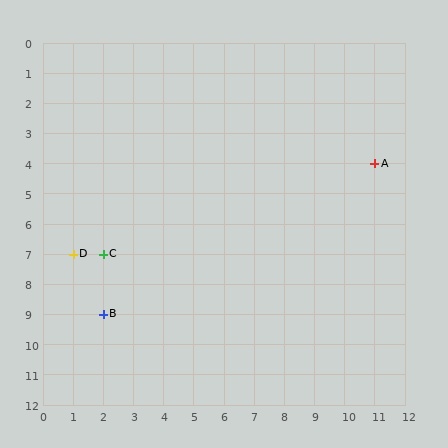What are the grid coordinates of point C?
Point C is at grid coordinates (2, 7).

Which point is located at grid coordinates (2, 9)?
Point B is at (2, 9).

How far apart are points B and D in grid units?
Points B and D are 1 column and 2 rows apart (about 2.2 grid units diagonally).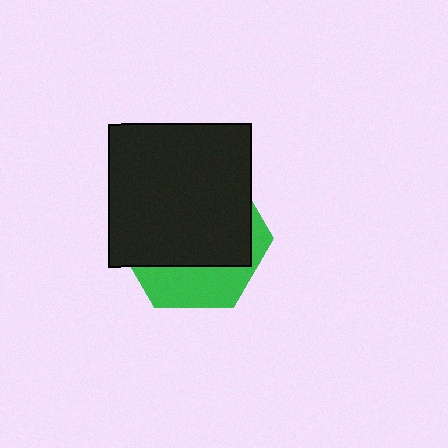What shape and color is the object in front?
The object in front is a black square.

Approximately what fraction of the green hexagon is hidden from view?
Roughly 70% of the green hexagon is hidden behind the black square.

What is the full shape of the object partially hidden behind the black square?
The partially hidden object is a green hexagon.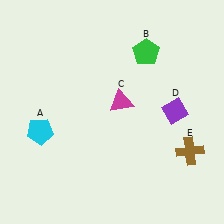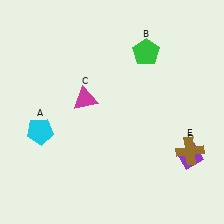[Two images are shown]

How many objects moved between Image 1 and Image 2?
2 objects moved between the two images.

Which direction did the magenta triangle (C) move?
The magenta triangle (C) moved left.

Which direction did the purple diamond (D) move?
The purple diamond (D) moved down.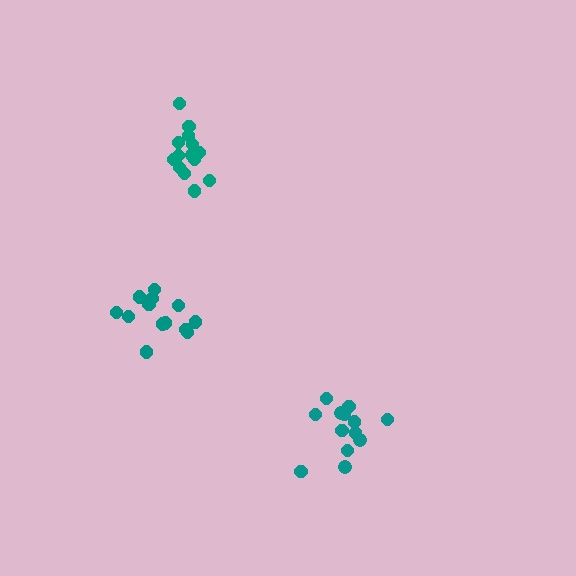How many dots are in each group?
Group 1: 14 dots, Group 2: 13 dots, Group 3: 13 dots (40 total).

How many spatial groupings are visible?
There are 3 spatial groupings.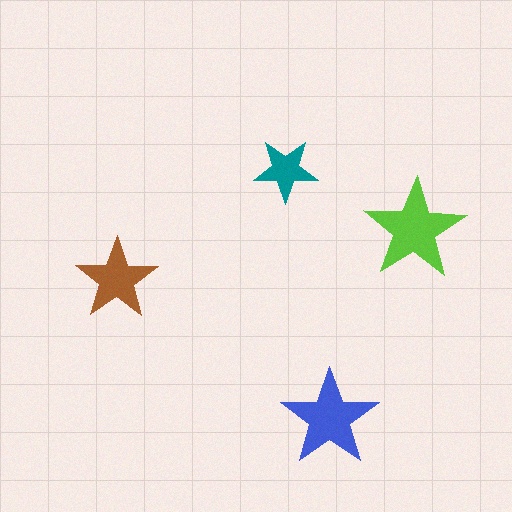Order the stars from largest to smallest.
the lime one, the blue one, the brown one, the teal one.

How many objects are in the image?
There are 4 objects in the image.